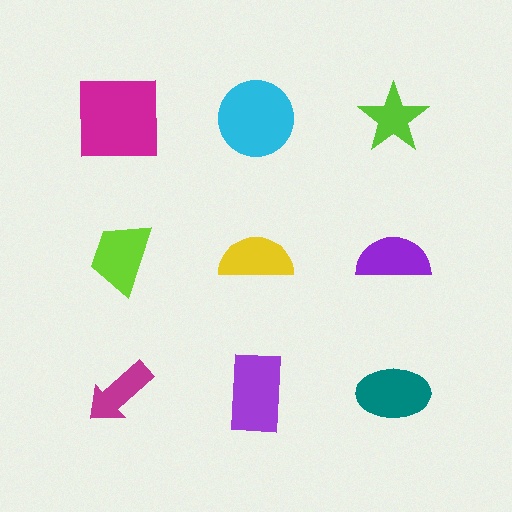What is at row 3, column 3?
A teal ellipse.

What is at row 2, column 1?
A lime trapezoid.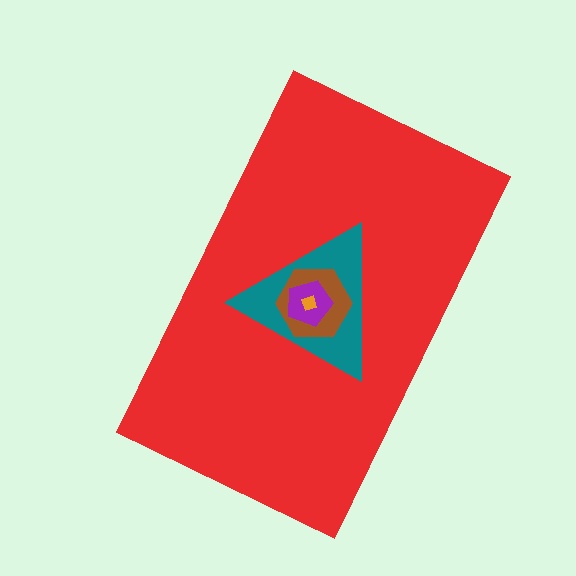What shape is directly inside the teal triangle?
The brown hexagon.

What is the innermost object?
The orange square.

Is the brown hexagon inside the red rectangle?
Yes.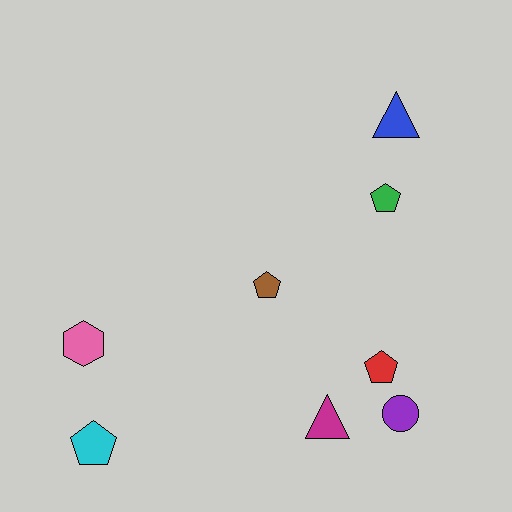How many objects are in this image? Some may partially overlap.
There are 8 objects.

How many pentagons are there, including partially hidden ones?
There are 4 pentagons.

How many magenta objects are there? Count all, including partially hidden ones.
There is 1 magenta object.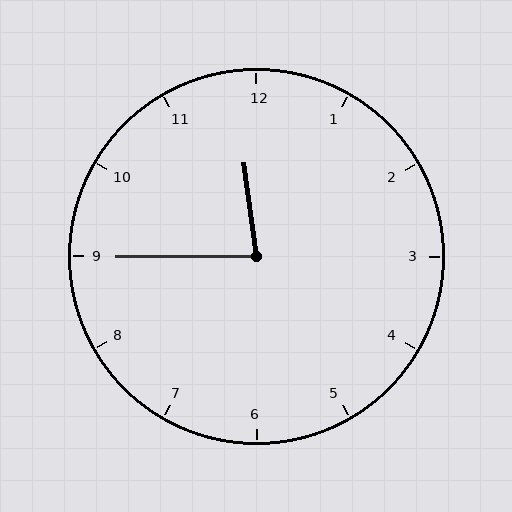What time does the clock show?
11:45.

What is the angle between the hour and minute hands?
Approximately 82 degrees.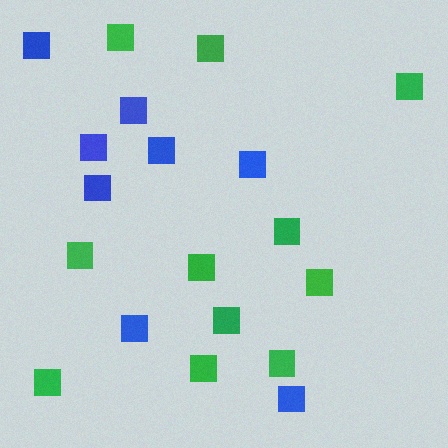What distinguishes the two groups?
There are 2 groups: one group of green squares (11) and one group of blue squares (8).